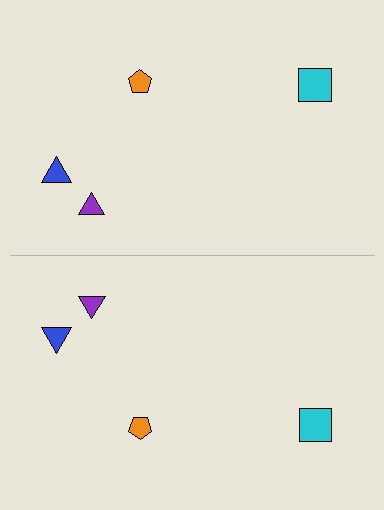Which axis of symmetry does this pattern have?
The pattern has a horizontal axis of symmetry running through the center of the image.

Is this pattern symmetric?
Yes, this pattern has bilateral (reflection) symmetry.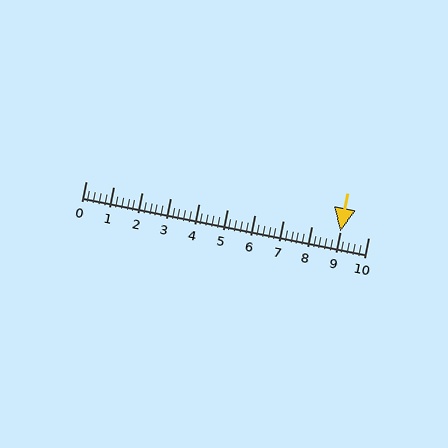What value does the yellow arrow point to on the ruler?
The yellow arrow points to approximately 9.0.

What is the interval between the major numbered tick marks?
The major tick marks are spaced 1 units apart.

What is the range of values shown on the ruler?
The ruler shows values from 0 to 10.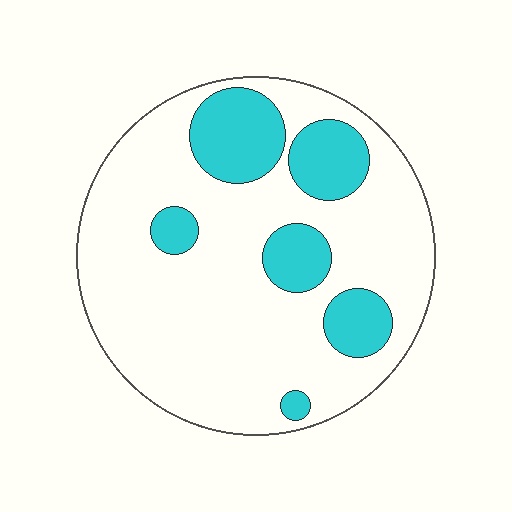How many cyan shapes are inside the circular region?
6.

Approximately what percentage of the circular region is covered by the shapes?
Approximately 25%.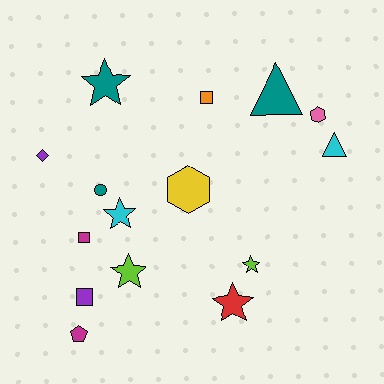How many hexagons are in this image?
There are 2 hexagons.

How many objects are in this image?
There are 15 objects.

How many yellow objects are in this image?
There is 1 yellow object.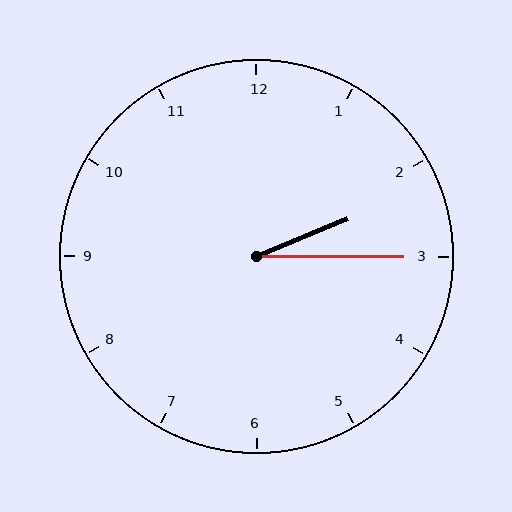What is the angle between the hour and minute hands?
Approximately 22 degrees.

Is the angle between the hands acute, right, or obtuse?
It is acute.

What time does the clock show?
2:15.